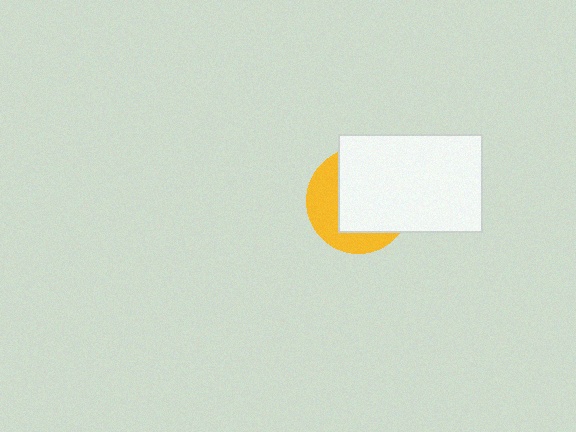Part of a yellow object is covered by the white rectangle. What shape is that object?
It is a circle.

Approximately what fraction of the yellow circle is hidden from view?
Roughly 63% of the yellow circle is hidden behind the white rectangle.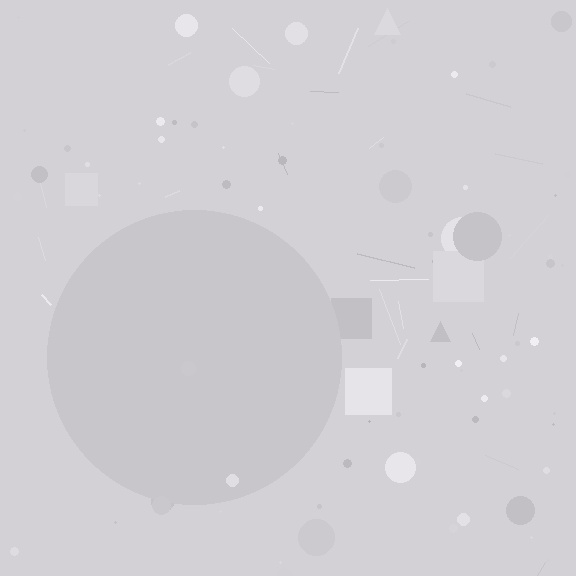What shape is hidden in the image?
A circle is hidden in the image.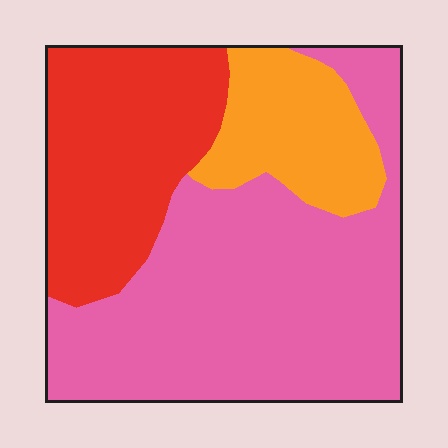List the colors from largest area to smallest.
From largest to smallest: pink, red, orange.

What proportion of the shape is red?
Red takes up about one quarter (1/4) of the shape.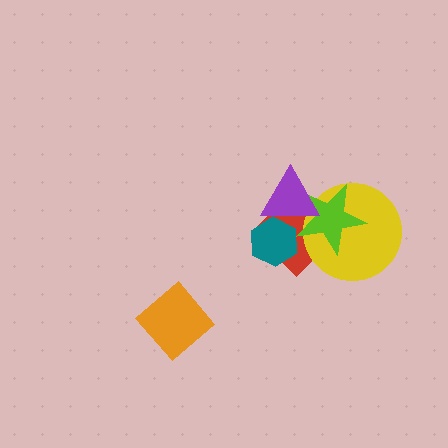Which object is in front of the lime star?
The purple triangle is in front of the lime star.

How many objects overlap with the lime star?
3 objects overlap with the lime star.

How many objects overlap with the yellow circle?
3 objects overlap with the yellow circle.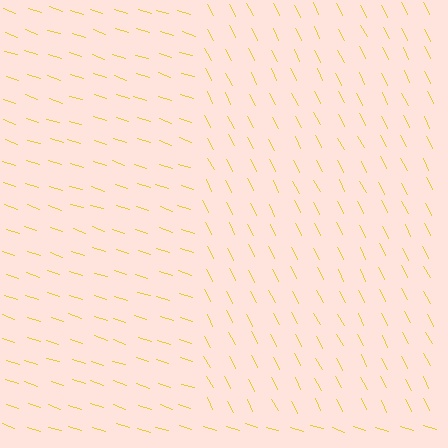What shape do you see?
I see a rectangle.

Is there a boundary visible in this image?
Yes, there is a texture boundary formed by a change in line orientation.